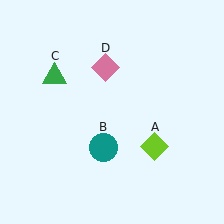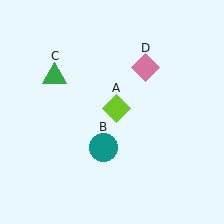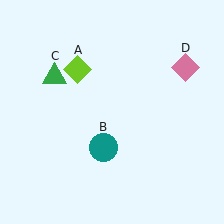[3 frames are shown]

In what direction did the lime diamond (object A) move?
The lime diamond (object A) moved up and to the left.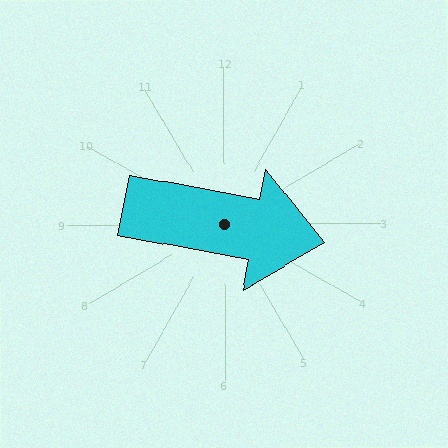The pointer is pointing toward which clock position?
Roughly 3 o'clock.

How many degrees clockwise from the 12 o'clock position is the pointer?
Approximately 101 degrees.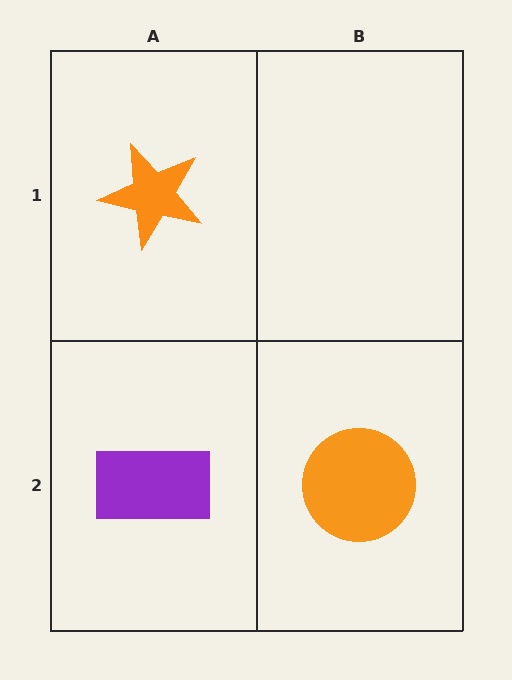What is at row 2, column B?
An orange circle.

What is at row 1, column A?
An orange star.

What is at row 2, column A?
A purple rectangle.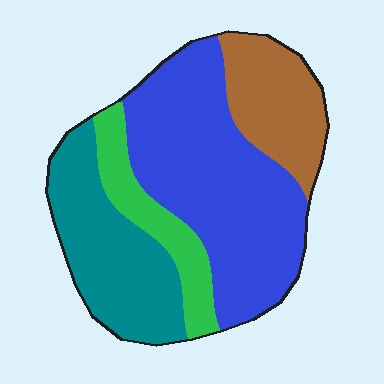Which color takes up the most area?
Blue, at roughly 45%.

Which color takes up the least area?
Green, at roughly 15%.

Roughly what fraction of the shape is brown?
Brown takes up between a sixth and a third of the shape.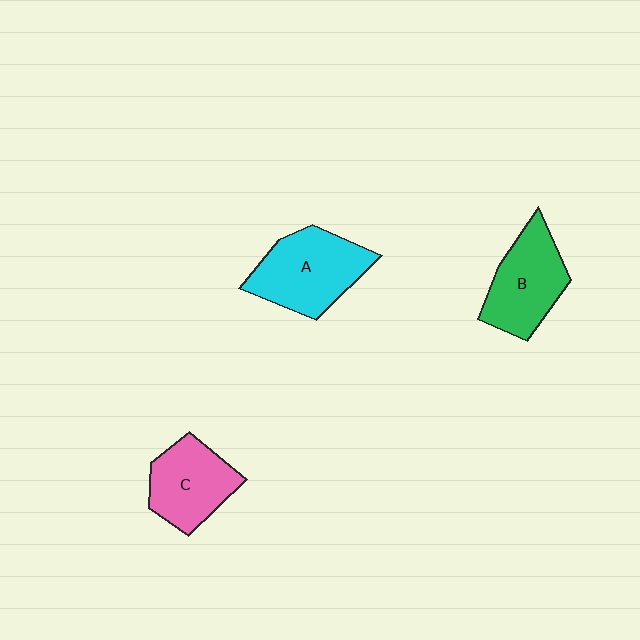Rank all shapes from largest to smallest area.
From largest to smallest: A (cyan), B (green), C (pink).